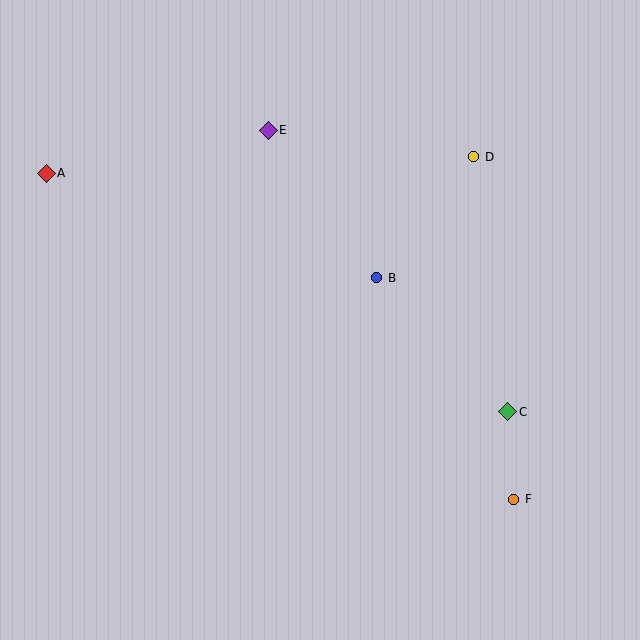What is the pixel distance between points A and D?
The distance between A and D is 428 pixels.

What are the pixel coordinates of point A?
Point A is at (46, 173).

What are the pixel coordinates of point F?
Point F is at (514, 499).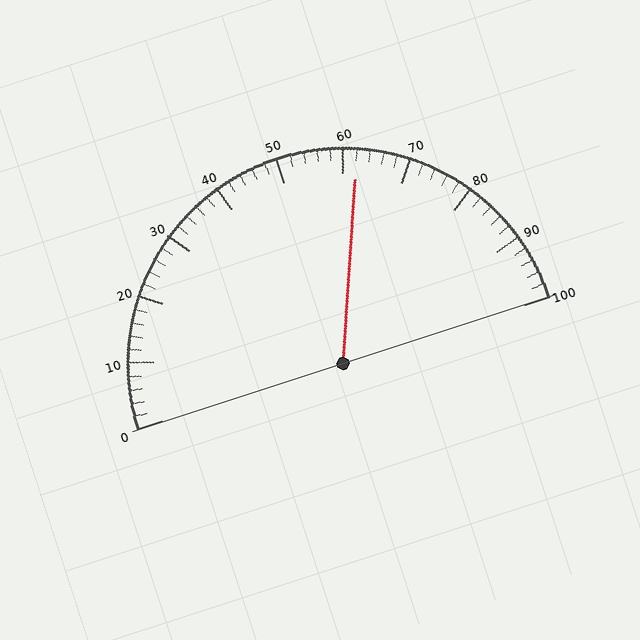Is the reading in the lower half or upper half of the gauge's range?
The reading is in the upper half of the range (0 to 100).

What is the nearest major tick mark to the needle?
The nearest major tick mark is 60.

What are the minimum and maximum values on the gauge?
The gauge ranges from 0 to 100.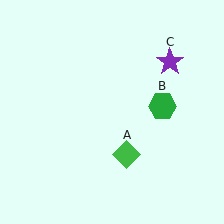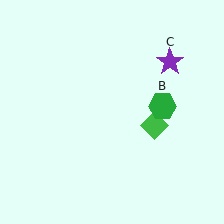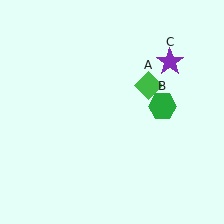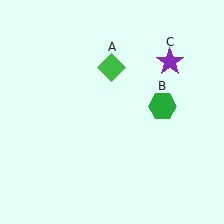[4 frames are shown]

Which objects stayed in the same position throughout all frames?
Green hexagon (object B) and purple star (object C) remained stationary.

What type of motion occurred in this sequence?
The green diamond (object A) rotated counterclockwise around the center of the scene.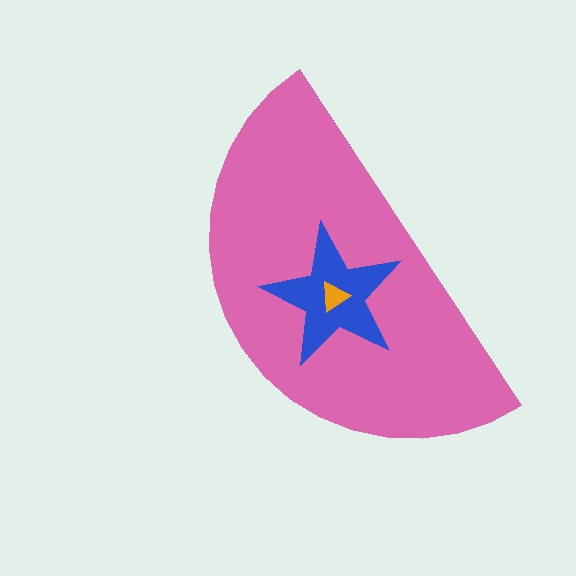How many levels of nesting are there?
3.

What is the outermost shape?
The pink semicircle.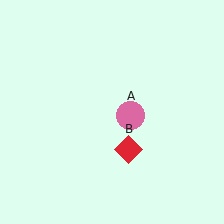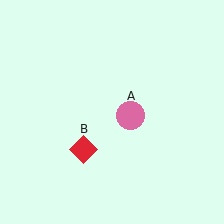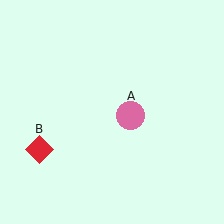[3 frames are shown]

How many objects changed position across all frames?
1 object changed position: red diamond (object B).